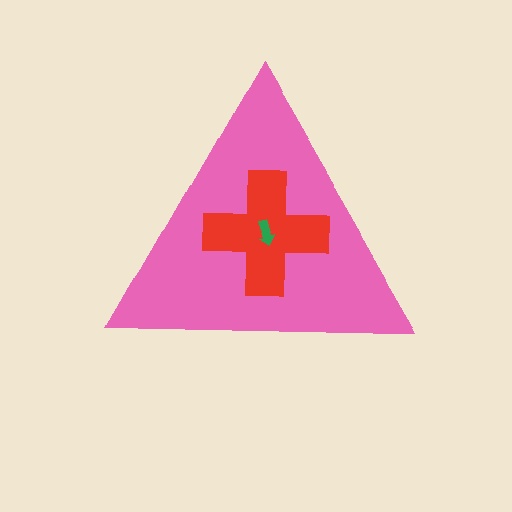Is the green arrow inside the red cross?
Yes.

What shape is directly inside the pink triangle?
The red cross.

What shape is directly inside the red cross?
The green arrow.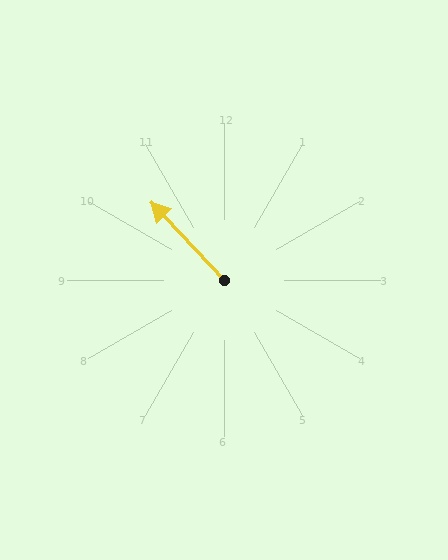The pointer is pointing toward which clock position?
Roughly 11 o'clock.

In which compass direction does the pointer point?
Northwest.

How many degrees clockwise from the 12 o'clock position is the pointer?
Approximately 317 degrees.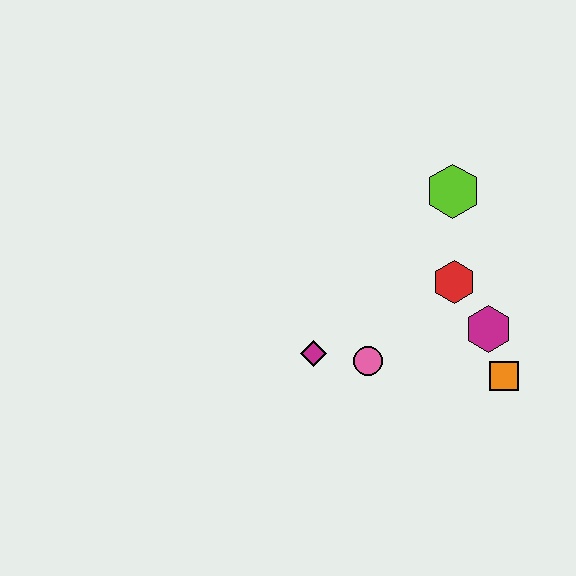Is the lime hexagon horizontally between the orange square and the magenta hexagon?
No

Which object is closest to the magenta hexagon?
The orange square is closest to the magenta hexagon.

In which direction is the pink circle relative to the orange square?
The pink circle is to the left of the orange square.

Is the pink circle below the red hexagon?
Yes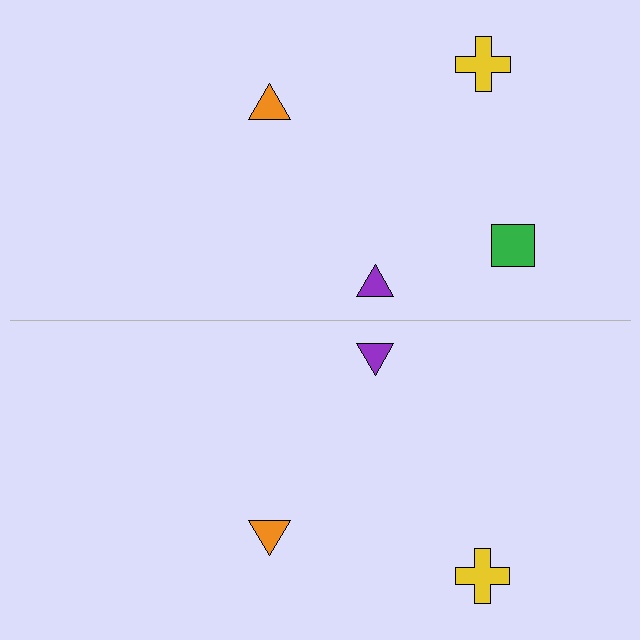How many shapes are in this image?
There are 7 shapes in this image.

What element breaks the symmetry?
A green square is missing from the bottom side.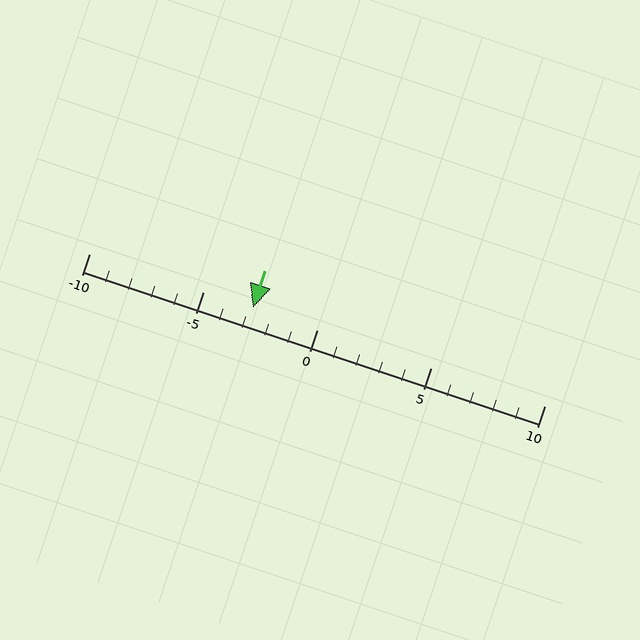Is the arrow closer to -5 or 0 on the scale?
The arrow is closer to -5.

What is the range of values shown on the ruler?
The ruler shows values from -10 to 10.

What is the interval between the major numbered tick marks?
The major tick marks are spaced 5 units apart.